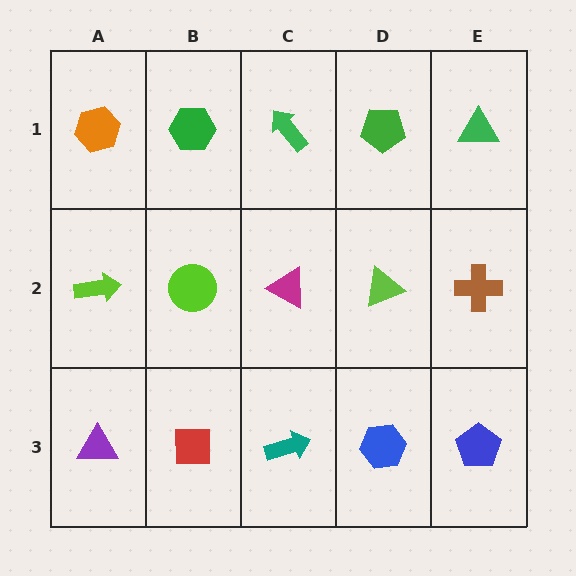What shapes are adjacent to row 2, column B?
A green hexagon (row 1, column B), a red square (row 3, column B), a lime arrow (row 2, column A), a magenta triangle (row 2, column C).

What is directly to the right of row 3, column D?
A blue pentagon.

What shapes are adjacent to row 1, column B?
A lime circle (row 2, column B), an orange hexagon (row 1, column A), a green arrow (row 1, column C).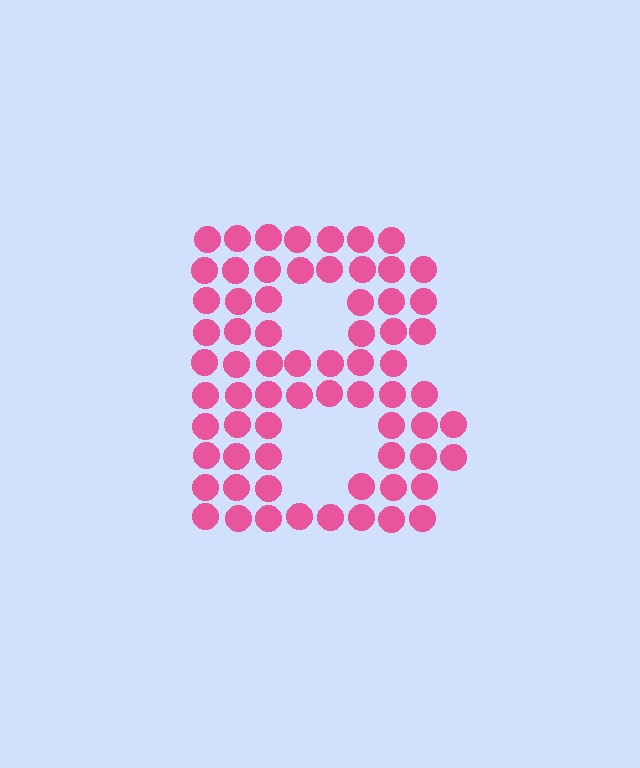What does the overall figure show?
The overall figure shows the letter B.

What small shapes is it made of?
It is made of small circles.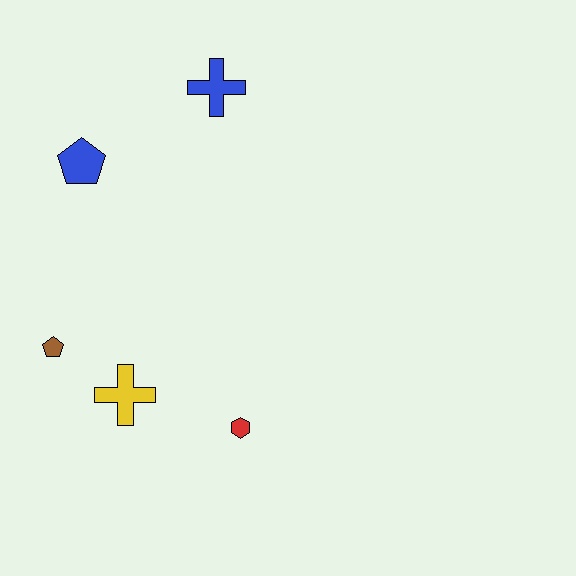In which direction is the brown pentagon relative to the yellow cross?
The brown pentagon is to the left of the yellow cross.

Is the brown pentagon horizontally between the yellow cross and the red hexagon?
No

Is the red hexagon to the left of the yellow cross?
No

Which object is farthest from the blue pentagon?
The red hexagon is farthest from the blue pentagon.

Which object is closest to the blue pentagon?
The blue cross is closest to the blue pentagon.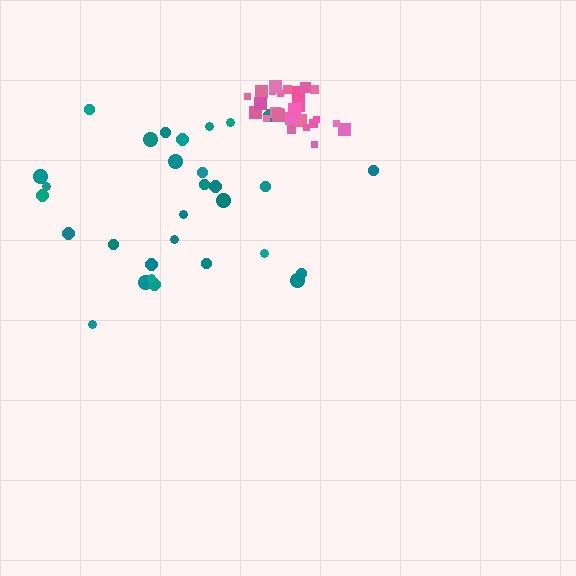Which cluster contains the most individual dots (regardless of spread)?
Teal (30).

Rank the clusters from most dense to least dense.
pink, teal.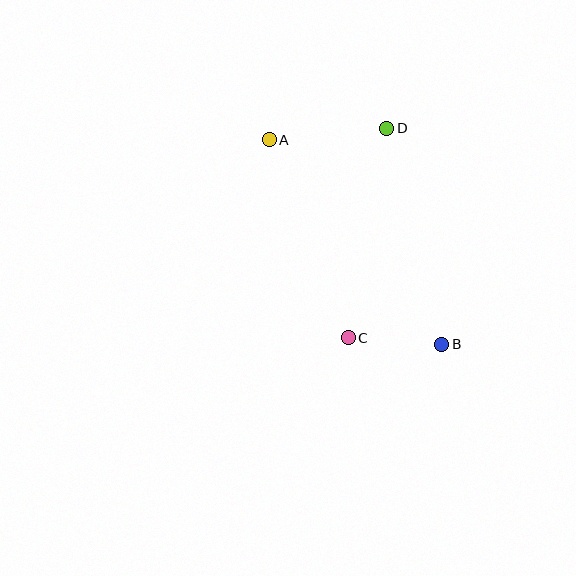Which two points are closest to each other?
Points B and C are closest to each other.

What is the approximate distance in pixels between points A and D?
The distance between A and D is approximately 118 pixels.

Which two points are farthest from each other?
Points A and B are farthest from each other.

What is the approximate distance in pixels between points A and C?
The distance between A and C is approximately 213 pixels.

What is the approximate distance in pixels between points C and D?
The distance between C and D is approximately 213 pixels.